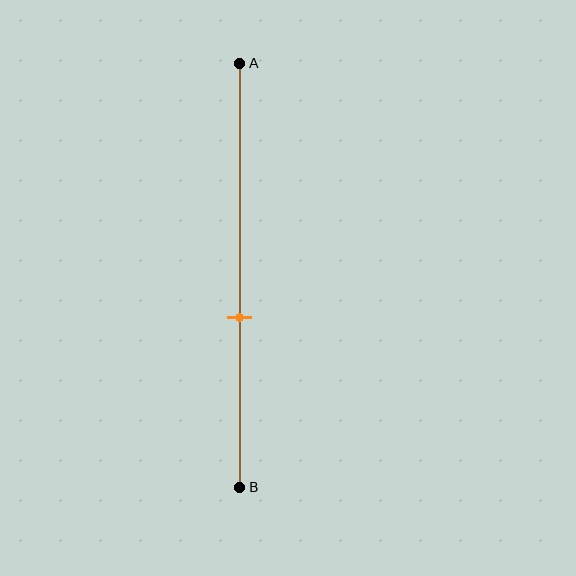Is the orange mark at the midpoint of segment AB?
No, the mark is at about 60% from A, not at the 50% midpoint.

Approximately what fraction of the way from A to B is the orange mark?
The orange mark is approximately 60% of the way from A to B.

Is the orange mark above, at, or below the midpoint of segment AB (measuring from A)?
The orange mark is below the midpoint of segment AB.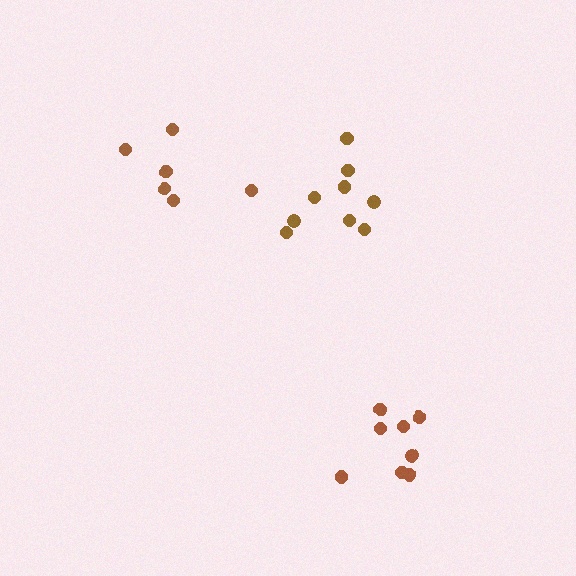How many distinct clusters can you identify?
There are 3 distinct clusters.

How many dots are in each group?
Group 1: 8 dots, Group 2: 9 dots, Group 3: 6 dots (23 total).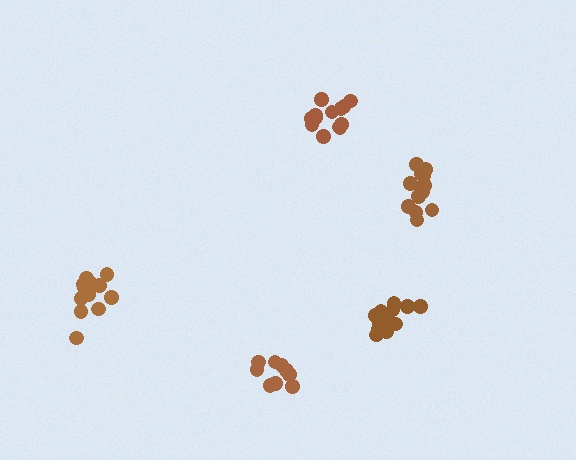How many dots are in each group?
Group 1: 14 dots, Group 2: 14 dots, Group 3: 12 dots, Group 4: 13 dots, Group 5: 9 dots (62 total).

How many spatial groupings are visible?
There are 5 spatial groupings.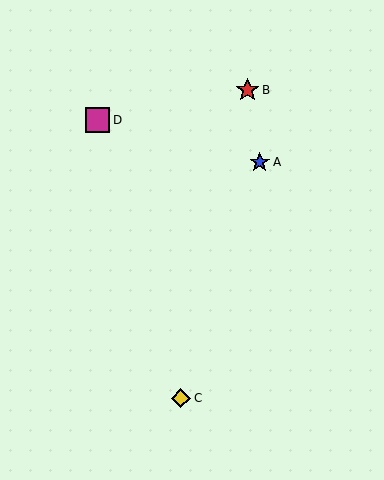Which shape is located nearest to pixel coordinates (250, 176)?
The blue star (labeled A) at (260, 162) is nearest to that location.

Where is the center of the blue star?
The center of the blue star is at (260, 162).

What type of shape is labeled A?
Shape A is a blue star.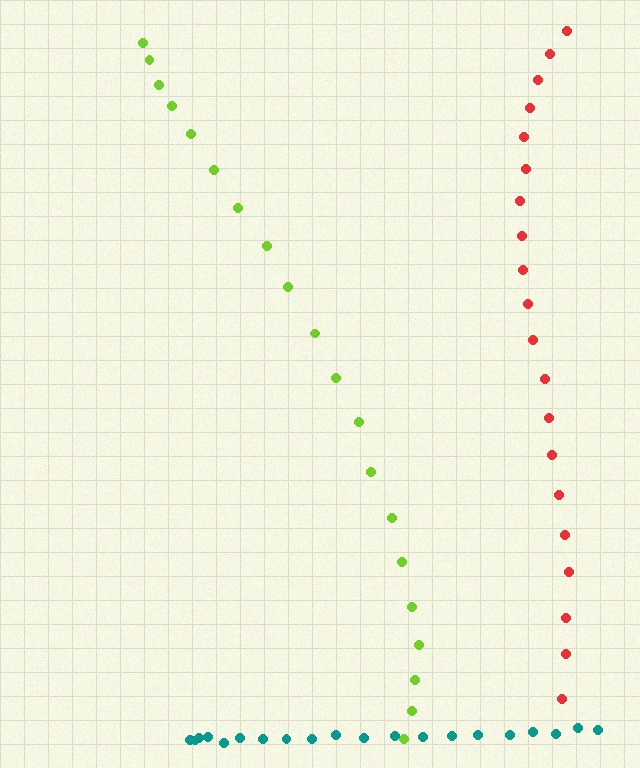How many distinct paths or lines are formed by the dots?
There are 3 distinct paths.